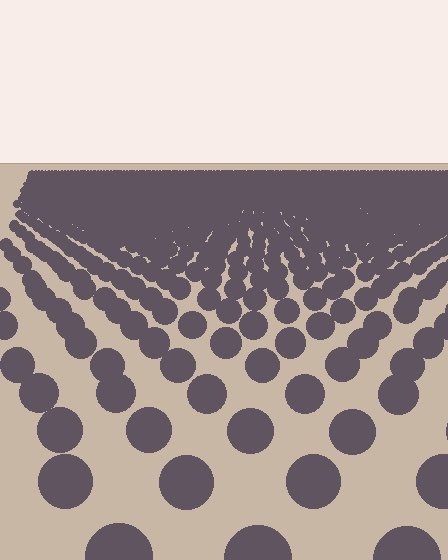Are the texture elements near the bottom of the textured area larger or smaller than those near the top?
Larger. Near the bottom, elements are closer to the viewer and appear at a bigger on-screen size.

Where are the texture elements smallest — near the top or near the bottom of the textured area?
Near the top.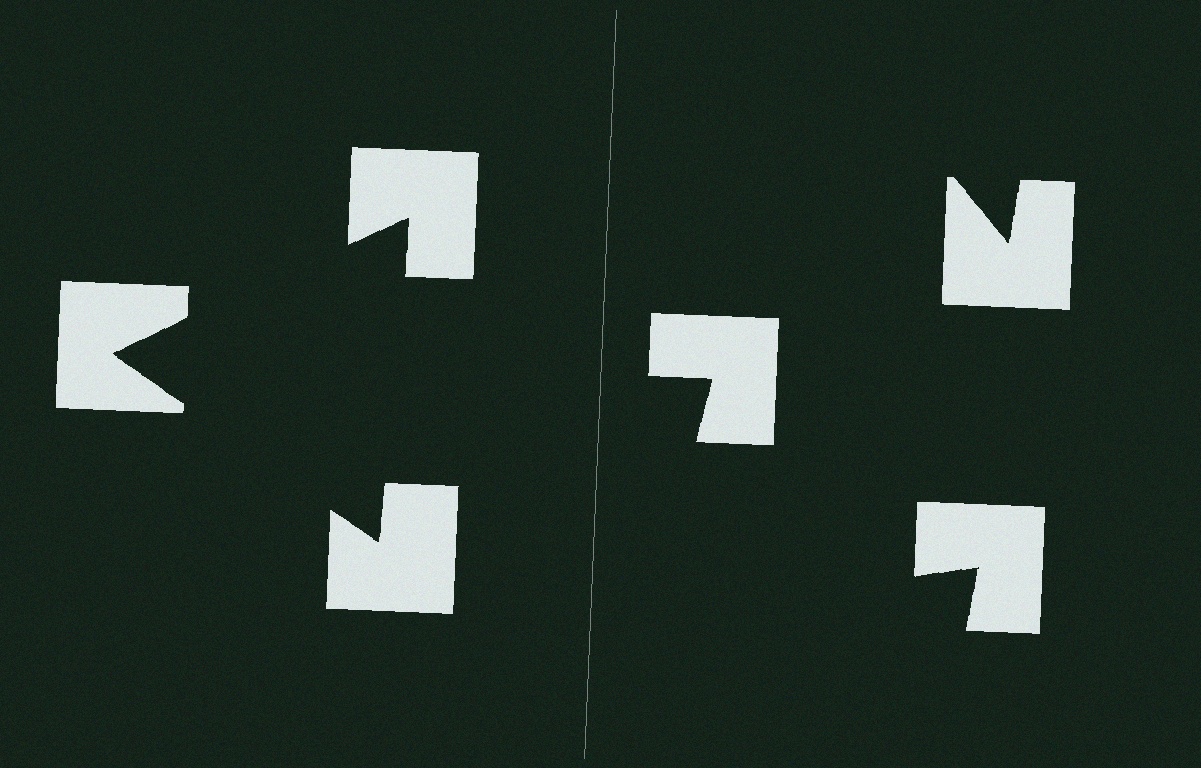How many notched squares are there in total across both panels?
6 — 3 on each side.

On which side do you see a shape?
An illusory triangle appears on the left side. On the right side the wedge cuts are rotated, so no coherent shape forms.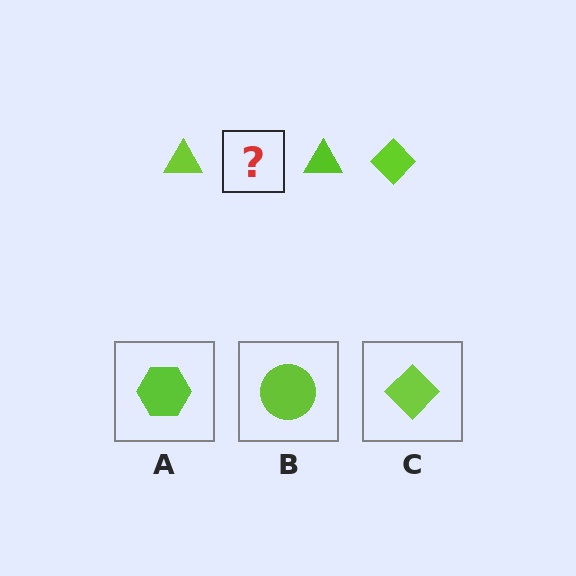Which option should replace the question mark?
Option C.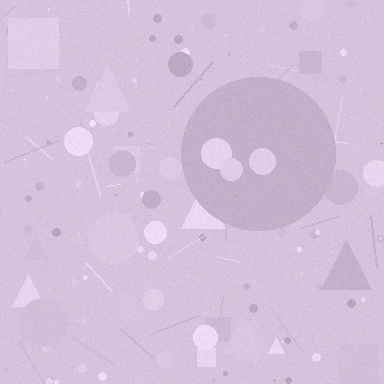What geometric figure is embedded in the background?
A circle is embedded in the background.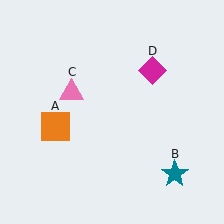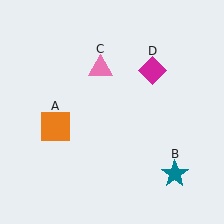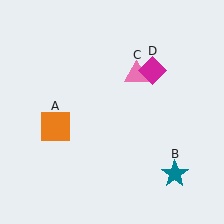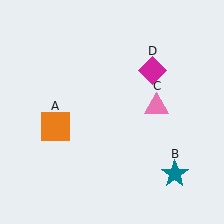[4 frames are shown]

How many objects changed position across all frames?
1 object changed position: pink triangle (object C).